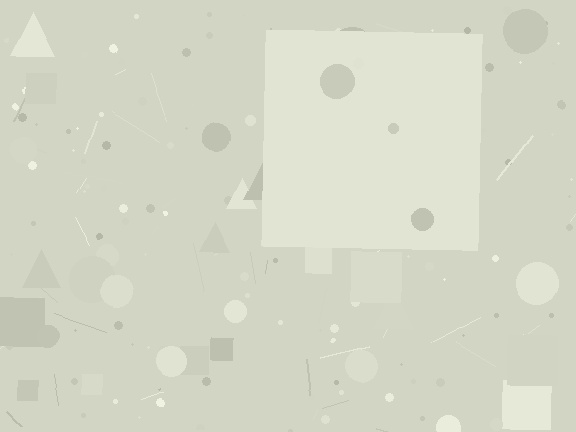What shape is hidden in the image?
A square is hidden in the image.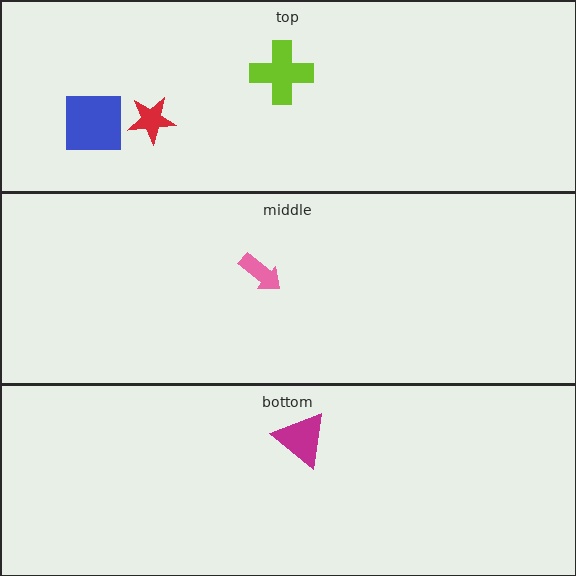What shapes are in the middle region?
The pink arrow.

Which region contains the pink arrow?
The middle region.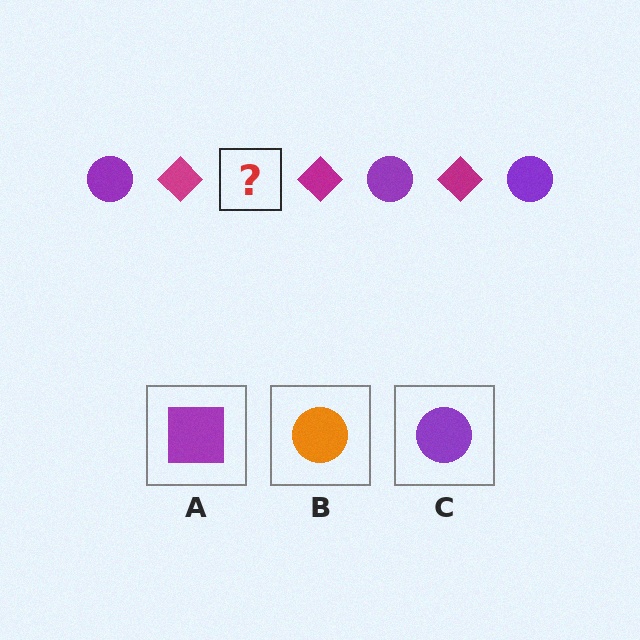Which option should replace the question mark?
Option C.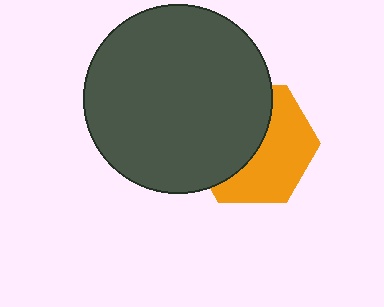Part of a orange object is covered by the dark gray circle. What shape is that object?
It is a hexagon.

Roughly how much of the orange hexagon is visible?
About half of it is visible (roughly 50%).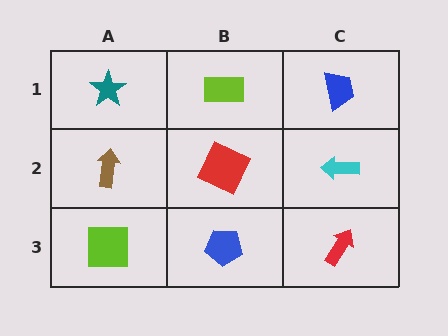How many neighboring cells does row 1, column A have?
2.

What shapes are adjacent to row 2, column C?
A blue trapezoid (row 1, column C), a red arrow (row 3, column C), a red square (row 2, column B).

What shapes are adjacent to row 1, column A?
A brown arrow (row 2, column A), a lime rectangle (row 1, column B).